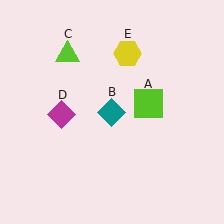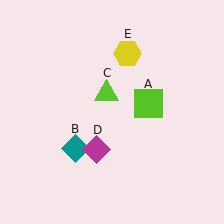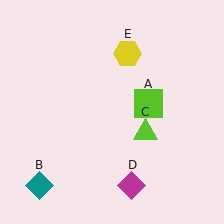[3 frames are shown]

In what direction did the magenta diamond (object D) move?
The magenta diamond (object D) moved down and to the right.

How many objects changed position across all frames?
3 objects changed position: teal diamond (object B), lime triangle (object C), magenta diamond (object D).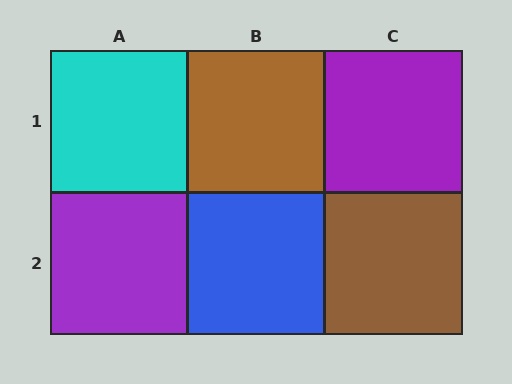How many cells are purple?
2 cells are purple.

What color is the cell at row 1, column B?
Brown.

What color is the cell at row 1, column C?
Purple.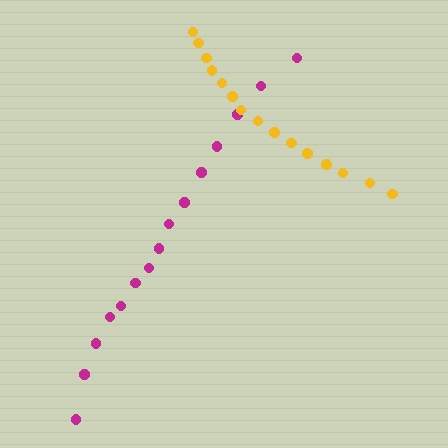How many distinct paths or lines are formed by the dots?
There are 2 distinct paths.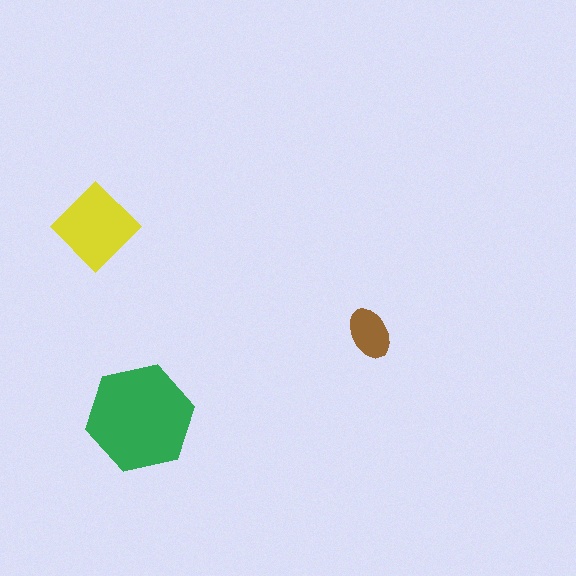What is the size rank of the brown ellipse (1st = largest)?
3rd.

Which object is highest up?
The yellow diamond is topmost.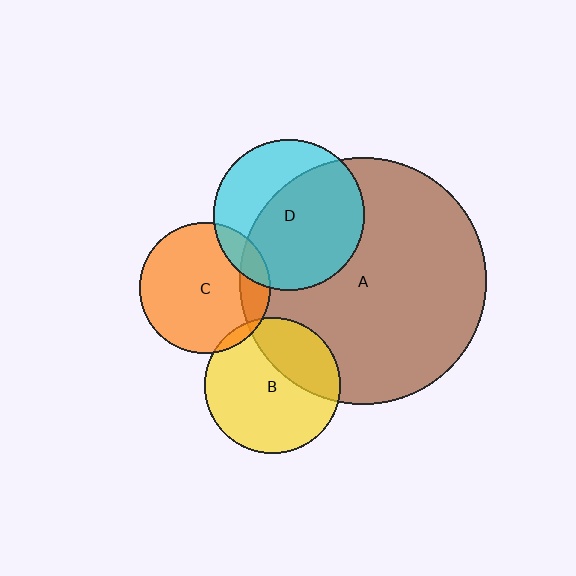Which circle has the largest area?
Circle A (brown).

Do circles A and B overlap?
Yes.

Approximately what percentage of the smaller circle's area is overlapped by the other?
Approximately 30%.